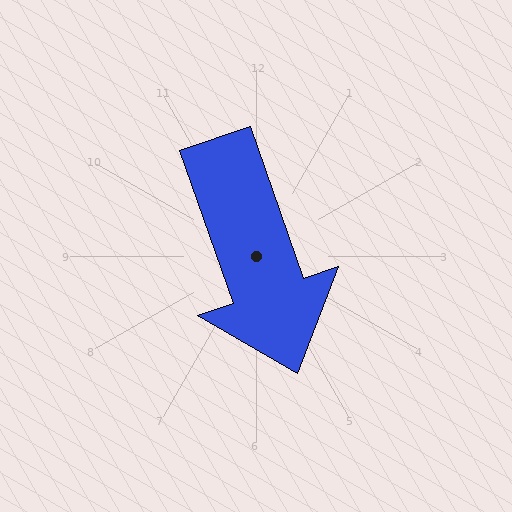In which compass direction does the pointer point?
South.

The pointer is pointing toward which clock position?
Roughly 5 o'clock.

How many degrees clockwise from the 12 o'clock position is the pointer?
Approximately 161 degrees.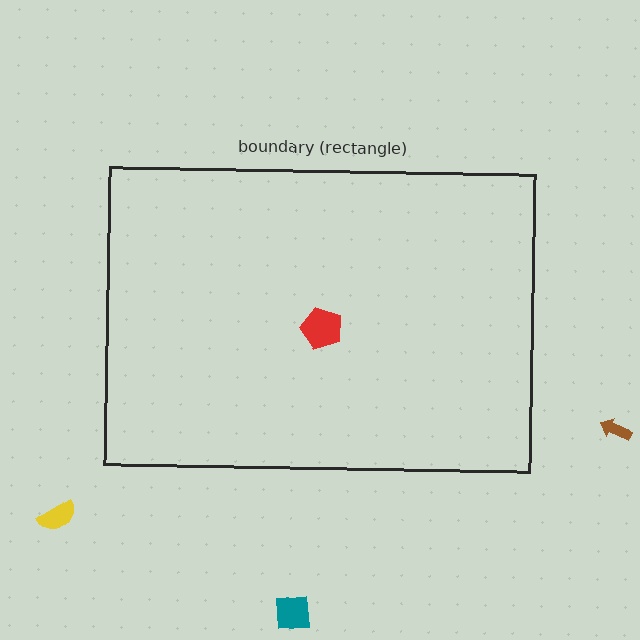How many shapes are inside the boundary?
1 inside, 3 outside.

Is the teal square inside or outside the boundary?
Outside.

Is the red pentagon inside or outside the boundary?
Inside.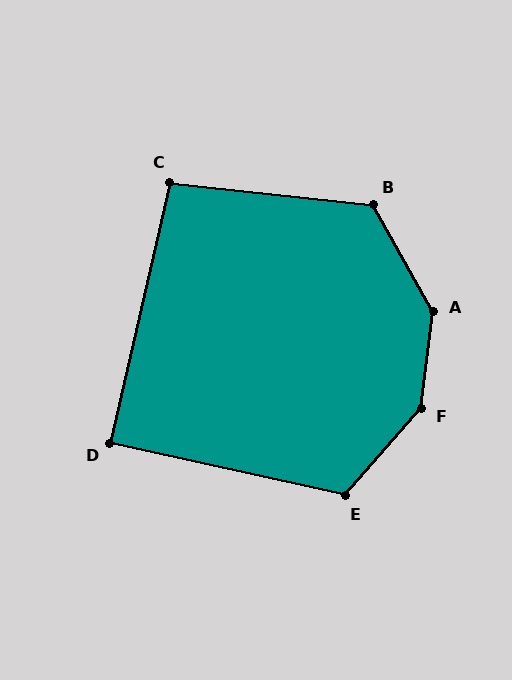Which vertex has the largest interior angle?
F, at approximately 145 degrees.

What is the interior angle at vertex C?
Approximately 97 degrees (obtuse).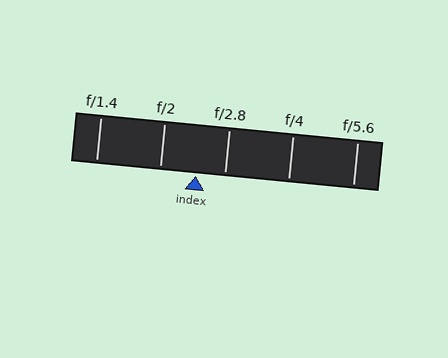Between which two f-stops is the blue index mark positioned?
The index mark is between f/2 and f/2.8.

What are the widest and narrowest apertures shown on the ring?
The widest aperture shown is f/1.4 and the narrowest is f/5.6.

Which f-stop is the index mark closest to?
The index mark is closest to f/2.8.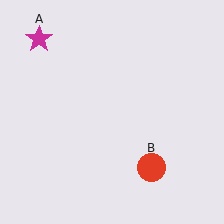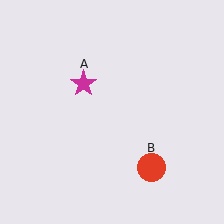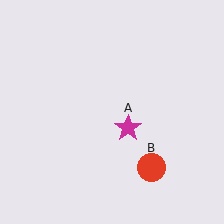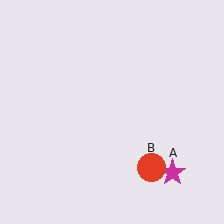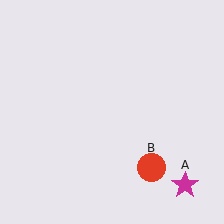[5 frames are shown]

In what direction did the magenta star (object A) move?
The magenta star (object A) moved down and to the right.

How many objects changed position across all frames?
1 object changed position: magenta star (object A).